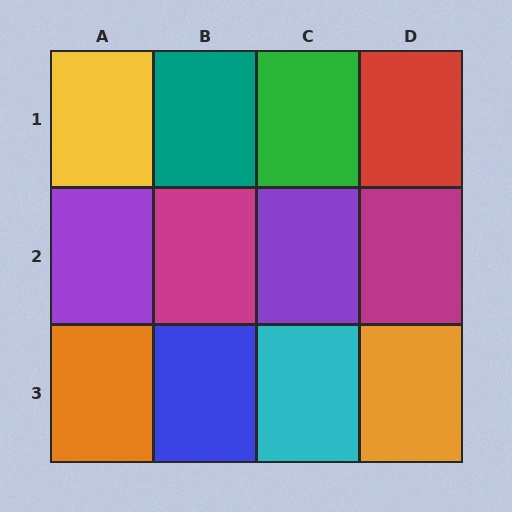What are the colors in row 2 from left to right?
Purple, magenta, purple, magenta.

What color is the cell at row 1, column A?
Yellow.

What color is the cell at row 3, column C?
Cyan.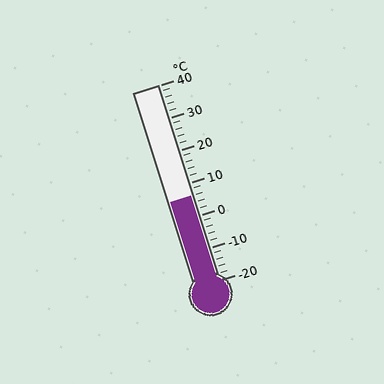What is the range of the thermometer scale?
The thermometer scale ranges from -20°C to 40°C.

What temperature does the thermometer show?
The thermometer shows approximately 6°C.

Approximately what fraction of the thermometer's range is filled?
The thermometer is filled to approximately 45% of its range.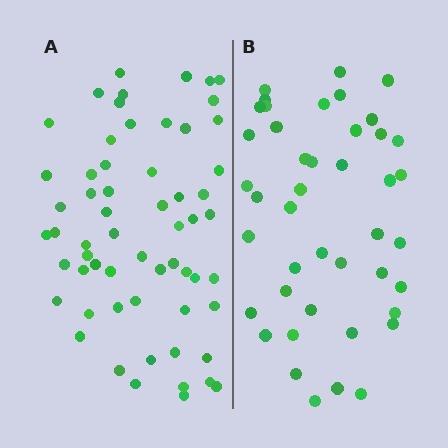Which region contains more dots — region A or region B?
Region A (the left region) has more dots.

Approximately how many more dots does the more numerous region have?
Region A has approximately 15 more dots than region B.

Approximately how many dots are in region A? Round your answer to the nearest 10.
About 60 dots.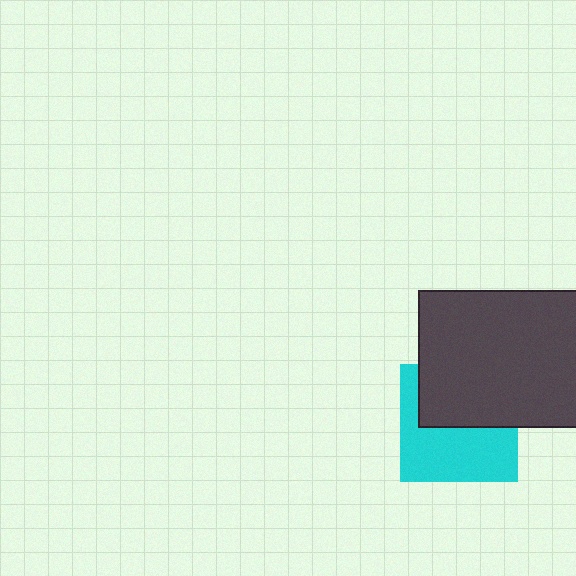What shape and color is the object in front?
The object in front is a dark gray rectangle.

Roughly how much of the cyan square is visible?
About half of it is visible (roughly 54%).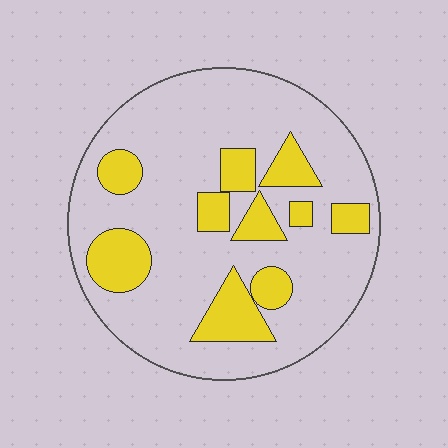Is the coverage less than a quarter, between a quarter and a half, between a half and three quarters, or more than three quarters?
Less than a quarter.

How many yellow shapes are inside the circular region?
10.